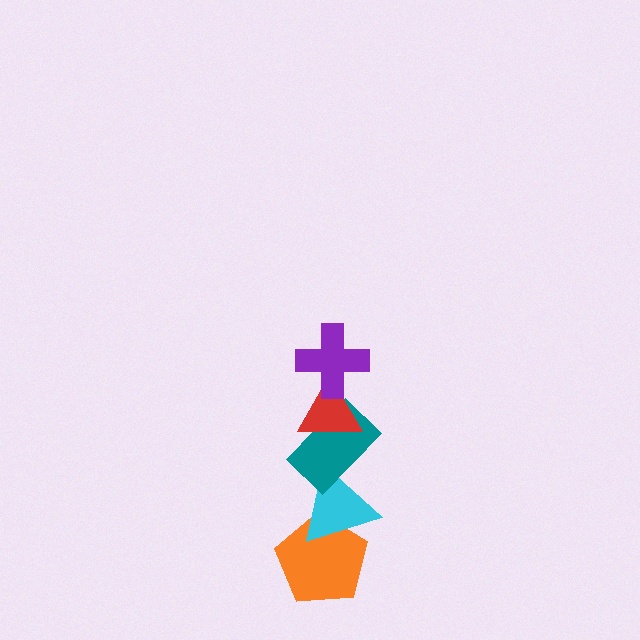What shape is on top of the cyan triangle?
The teal rectangle is on top of the cyan triangle.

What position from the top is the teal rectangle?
The teal rectangle is 3rd from the top.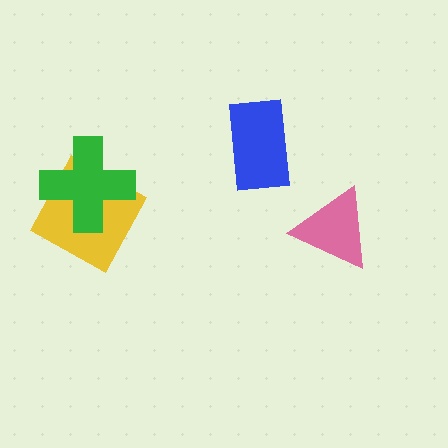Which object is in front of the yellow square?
The green cross is in front of the yellow square.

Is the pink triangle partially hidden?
No, no other shape covers it.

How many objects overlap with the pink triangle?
0 objects overlap with the pink triangle.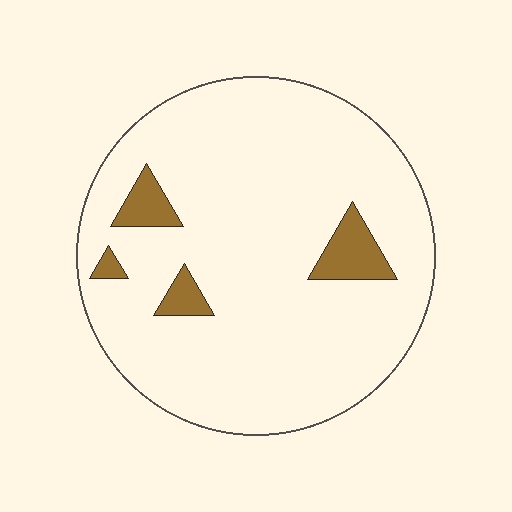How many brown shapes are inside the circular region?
4.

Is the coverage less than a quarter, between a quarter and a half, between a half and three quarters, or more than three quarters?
Less than a quarter.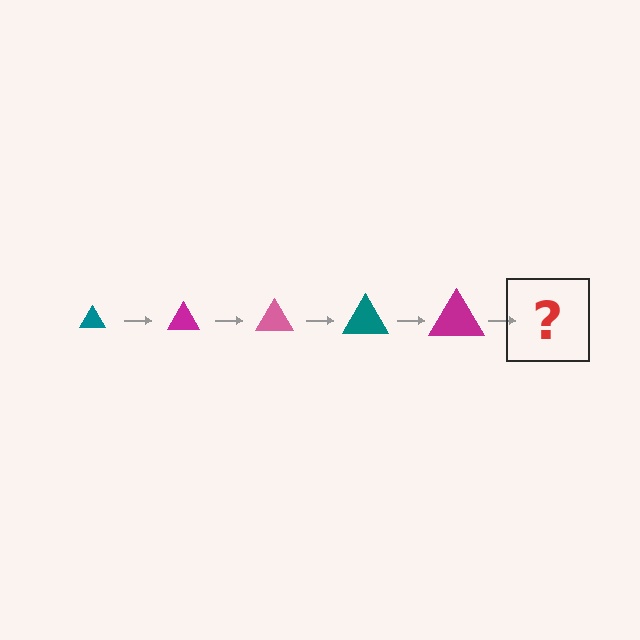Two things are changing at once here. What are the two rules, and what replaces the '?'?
The two rules are that the triangle grows larger each step and the color cycles through teal, magenta, and pink. The '?' should be a pink triangle, larger than the previous one.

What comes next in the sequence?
The next element should be a pink triangle, larger than the previous one.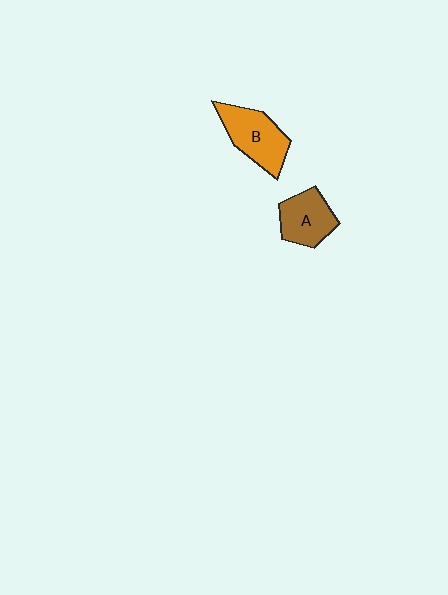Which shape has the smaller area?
Shape A (brown).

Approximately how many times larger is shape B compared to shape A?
Approximately 1.2 times.